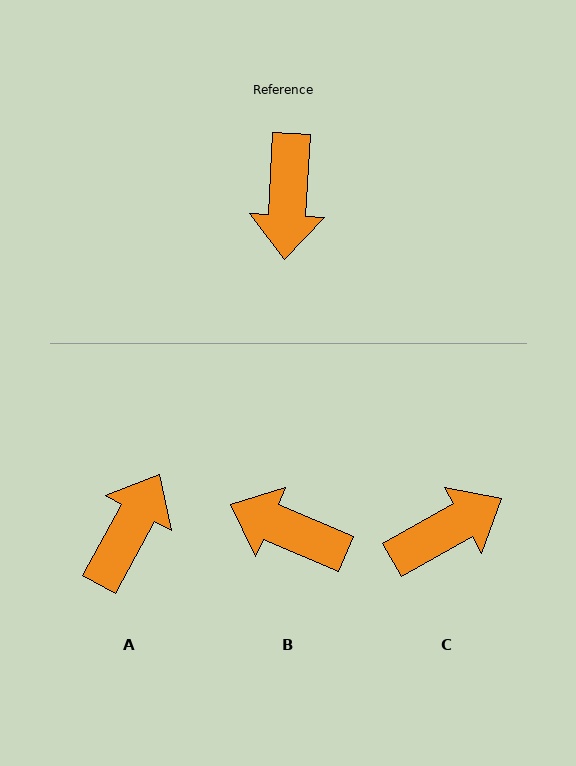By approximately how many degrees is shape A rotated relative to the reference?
Approximately 155 degrees counter-clockwise.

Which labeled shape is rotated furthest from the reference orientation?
A, about 155 degrees away.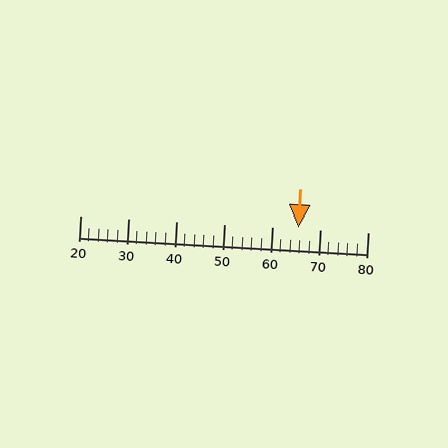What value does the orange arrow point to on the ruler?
The orange arrow points to approximately 66.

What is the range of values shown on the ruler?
The ruler shows values from 20 to 80.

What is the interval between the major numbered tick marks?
The major tick marks are spaced 10 units apart.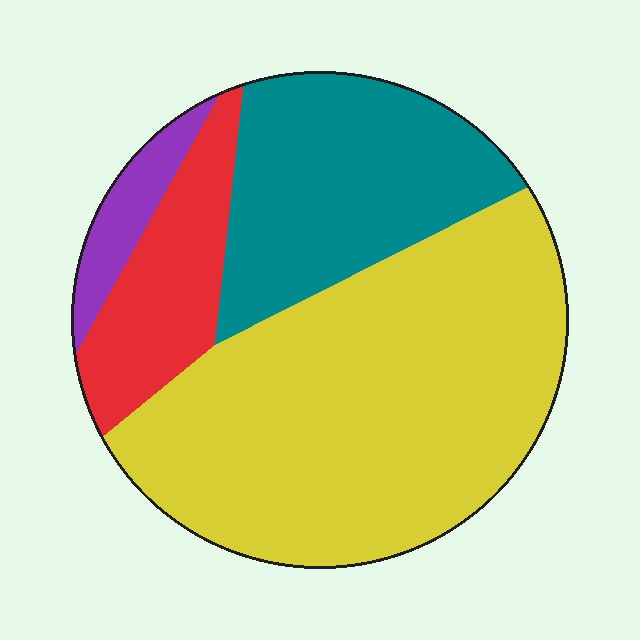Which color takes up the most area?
Yellow, at roughly 55%.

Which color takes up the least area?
Purple, at roughly 5%.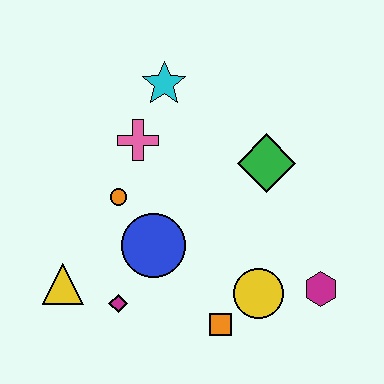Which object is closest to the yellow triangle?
The magenta diamond is closest to the yellow triangle.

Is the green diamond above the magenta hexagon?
Yes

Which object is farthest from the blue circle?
The magenta hexagon is farthest from the blue circle.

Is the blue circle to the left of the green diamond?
Yes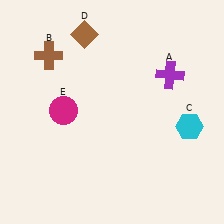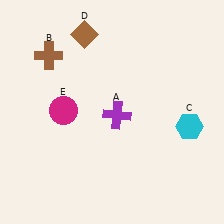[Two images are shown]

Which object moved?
The purple cross (A) moved left.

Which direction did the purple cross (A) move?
The purple cross (A) moved left.